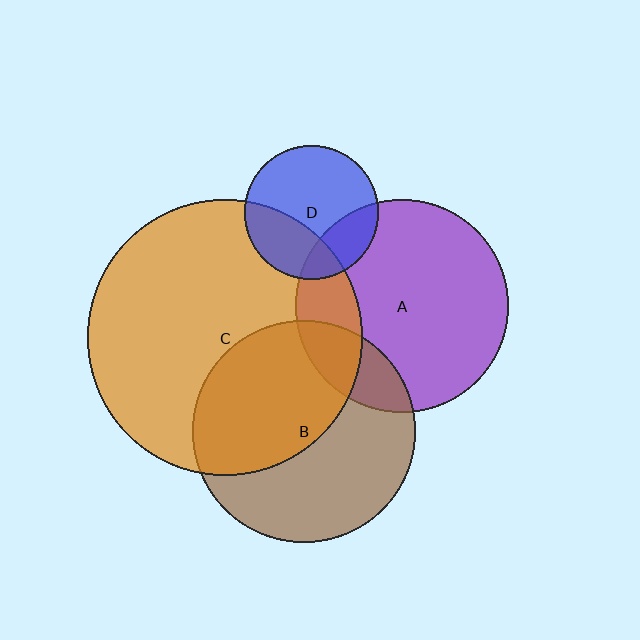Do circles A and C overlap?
Yes.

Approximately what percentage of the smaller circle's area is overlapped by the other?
Approximately 20%.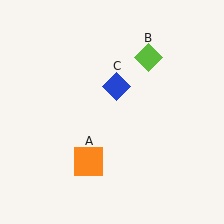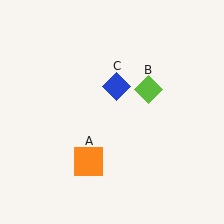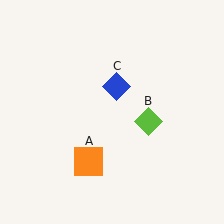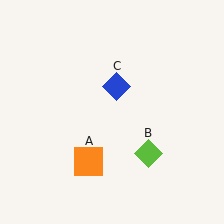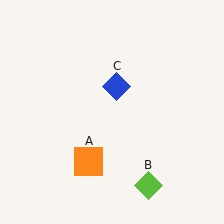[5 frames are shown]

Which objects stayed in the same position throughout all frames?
Orange square (object A) and blue diamond (object C) remained stationary.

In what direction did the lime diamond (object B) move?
The lime diamond (object B) moved down.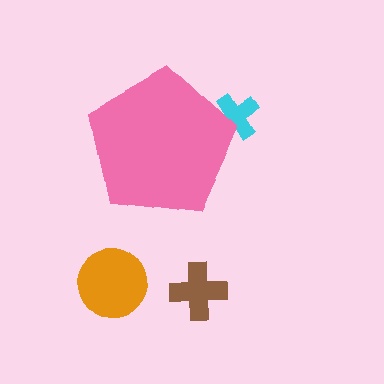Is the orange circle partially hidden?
No, the orange circle is fully visible.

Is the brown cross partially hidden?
No, the brown cross is fully visible.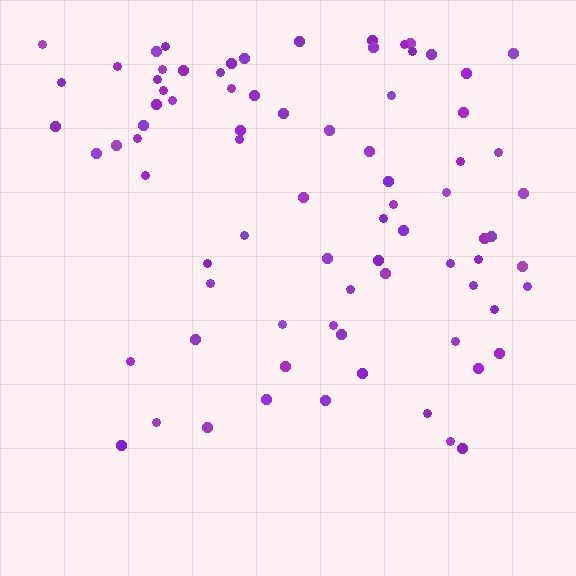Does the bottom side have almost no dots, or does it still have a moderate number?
Still a moderate number, just noticeably fewer than the top.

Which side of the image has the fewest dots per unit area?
The bottom.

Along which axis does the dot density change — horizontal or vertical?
Vertical.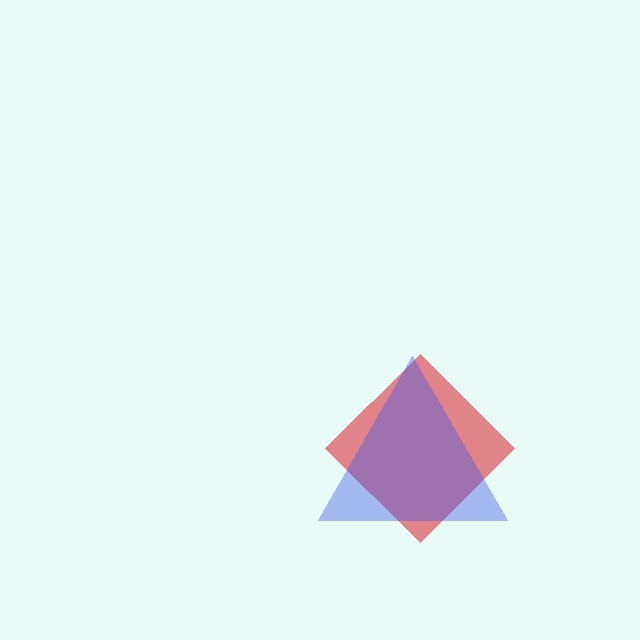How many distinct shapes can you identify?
There are 2 distinct shapes: a red diamond, a blue triangle.